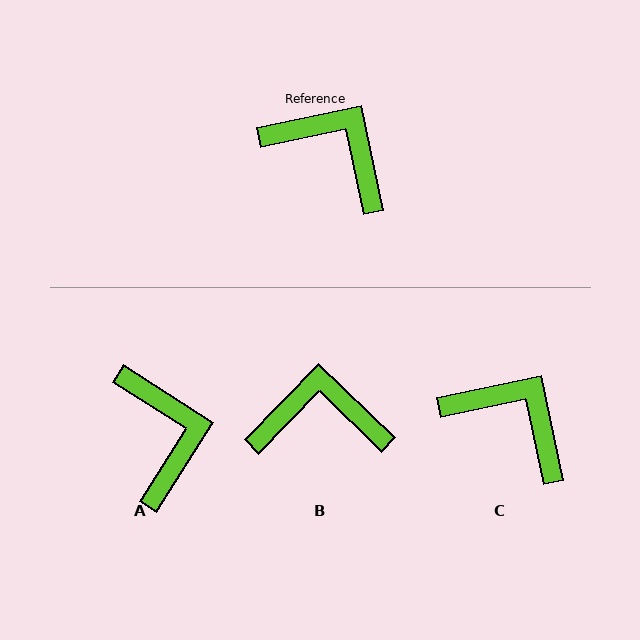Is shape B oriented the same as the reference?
No, it is off by about 34 degrees.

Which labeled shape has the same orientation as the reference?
C.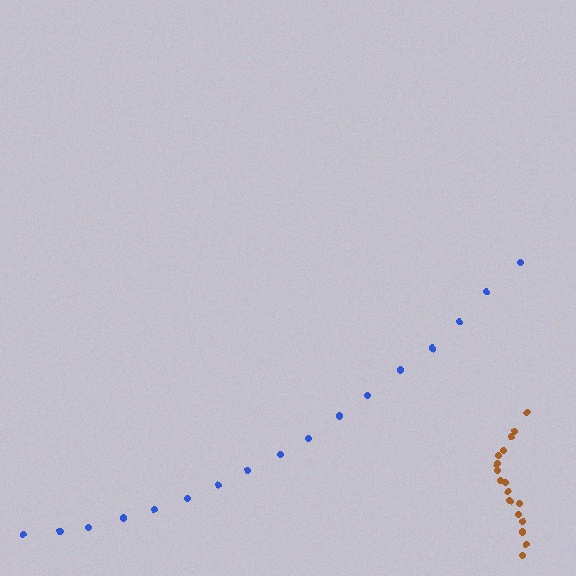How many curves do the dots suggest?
There are 2 distinct paths.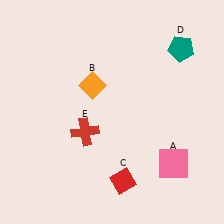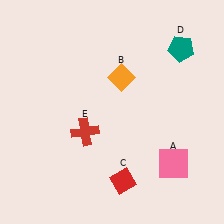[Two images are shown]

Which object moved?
The orange diamond (B) moved right.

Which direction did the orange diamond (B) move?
The orange diamond (B) moved right.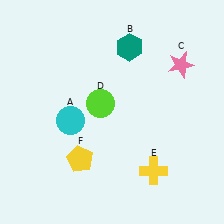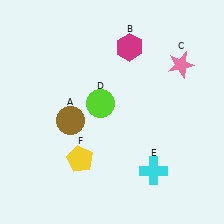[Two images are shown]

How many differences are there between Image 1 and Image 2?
There are 3 differences between the two images.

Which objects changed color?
A changed from cyan to brown. B changed from teal to magenta. E changed from yellow to cyan.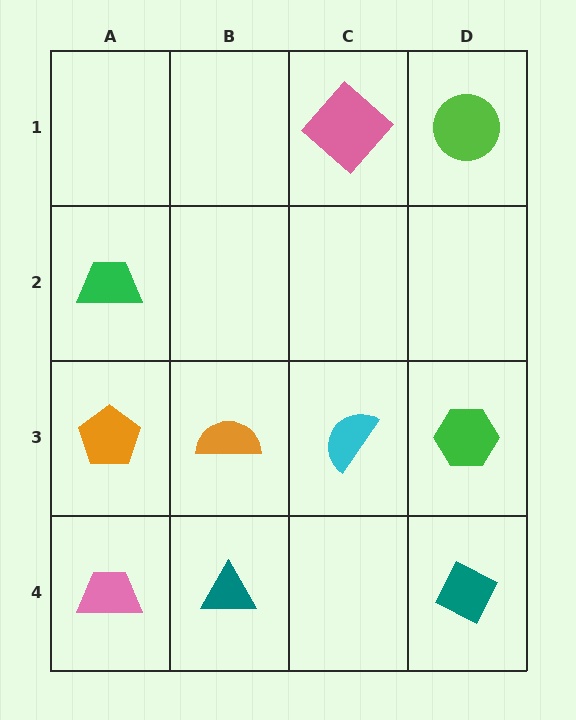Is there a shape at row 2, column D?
No, that cell is empty.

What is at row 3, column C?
A cyan semicircle.